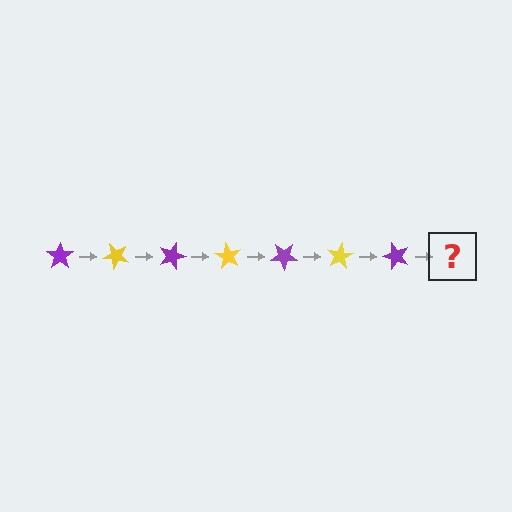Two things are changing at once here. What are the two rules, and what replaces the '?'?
The two rules are that it rotates 45 degrees each step and the color cycles through purple and yellow. The '?' should be a yellow star, rotated 315 degrees from the start.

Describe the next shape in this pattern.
It should be a yellow star, rotated 315 degrees from the start.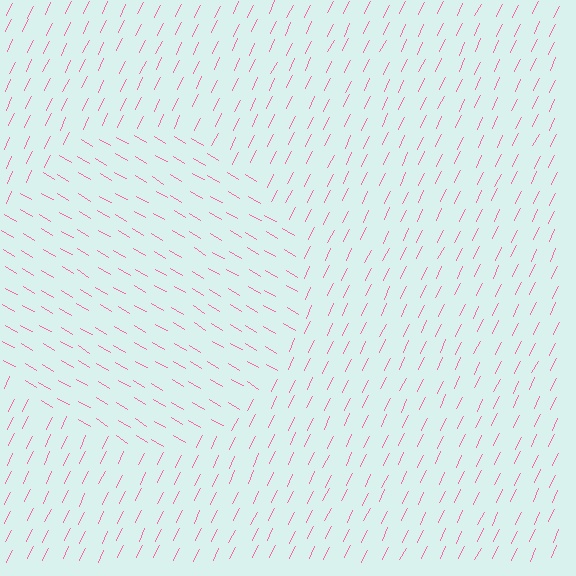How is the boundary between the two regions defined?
The boundary is defined purely by a change in line orientation (approximately 85 degrees difference). All lines are the same color and thickness.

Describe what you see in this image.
The image is filled with small pink line segments. A circle region in the image has lines oriented differently from the surrounding lines, creating a visible texture boundary.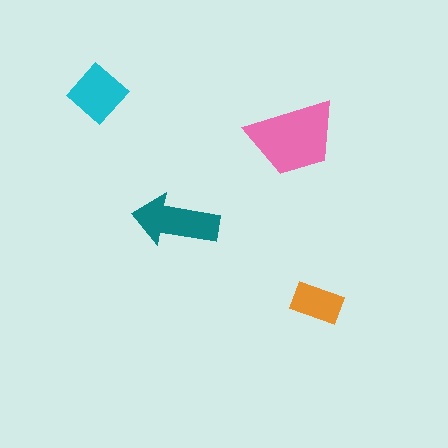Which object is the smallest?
The orange rectangle.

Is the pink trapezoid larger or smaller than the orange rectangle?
Larger.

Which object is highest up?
The cyan diamond is topmost.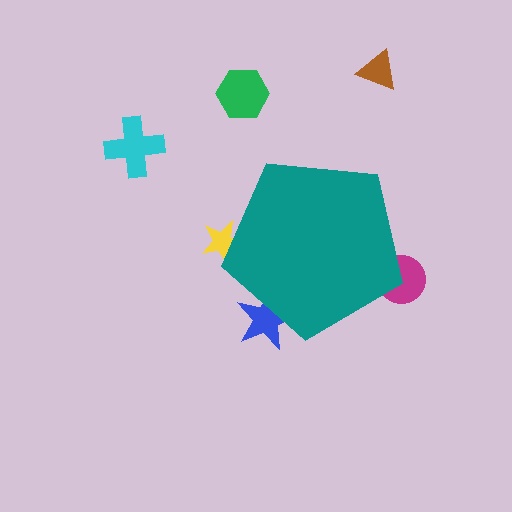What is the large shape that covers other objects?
A teal pentagon.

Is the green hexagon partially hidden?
No, the green hexagon is fully visible.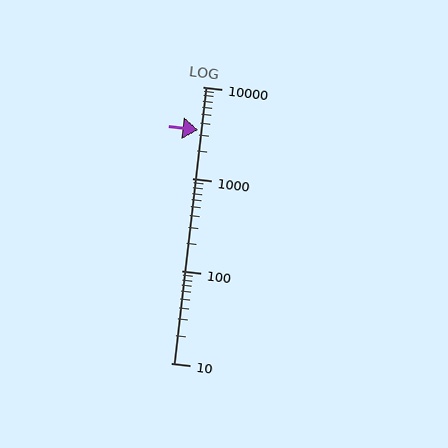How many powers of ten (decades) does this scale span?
The scale spans 3 decades, from 10 to 10000.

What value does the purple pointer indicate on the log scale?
The pointer indicates approximately 3400.